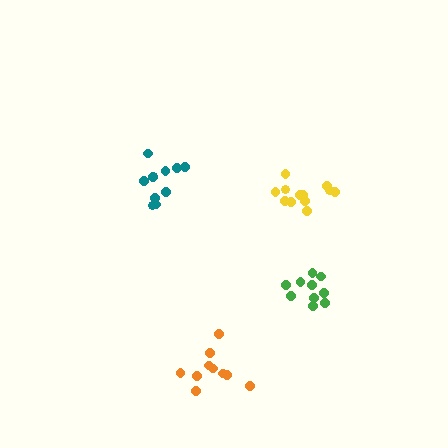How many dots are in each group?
Group 1: 10 dots, Group 2: 12 dots, Group 3: 10 dots, Group 4: 11 dots (43 total).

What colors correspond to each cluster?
The clusters are colored: green, yellow, orange, teal.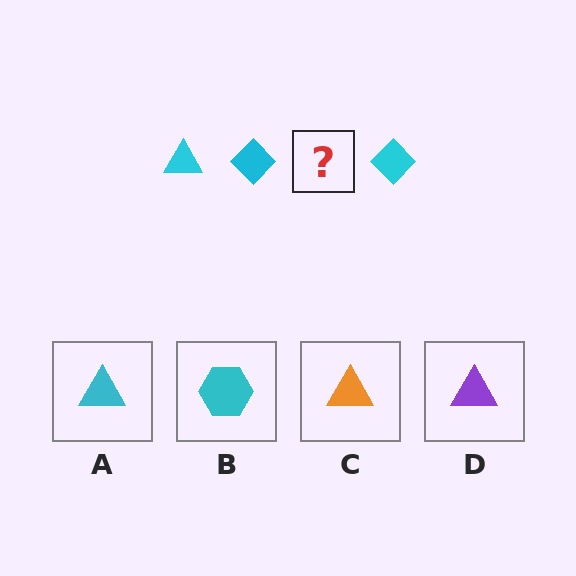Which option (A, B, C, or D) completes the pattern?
A.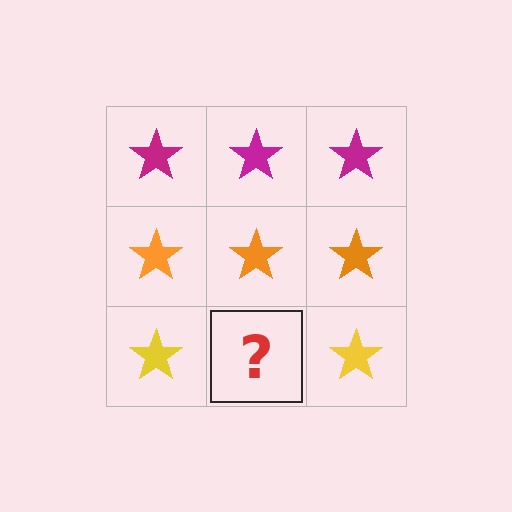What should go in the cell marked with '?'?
The missing cell should contain a yellow star.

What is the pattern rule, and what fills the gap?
The rule is that each row has a consistent color. The gap should be filled with a yellow star.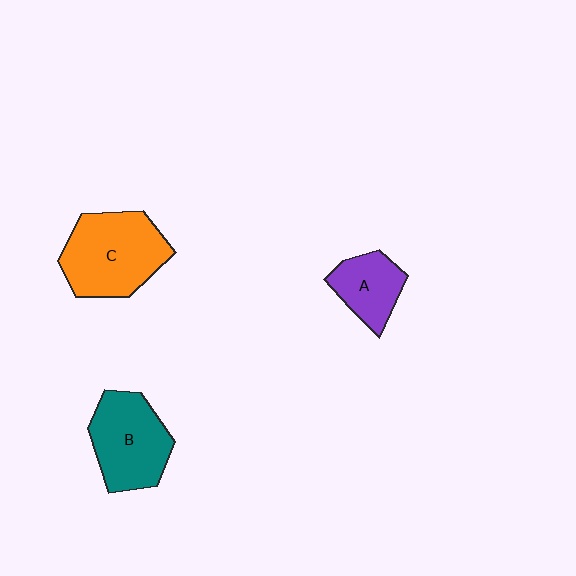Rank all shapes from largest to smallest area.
From largest to smallest: C (orange), B (teal), A (purple).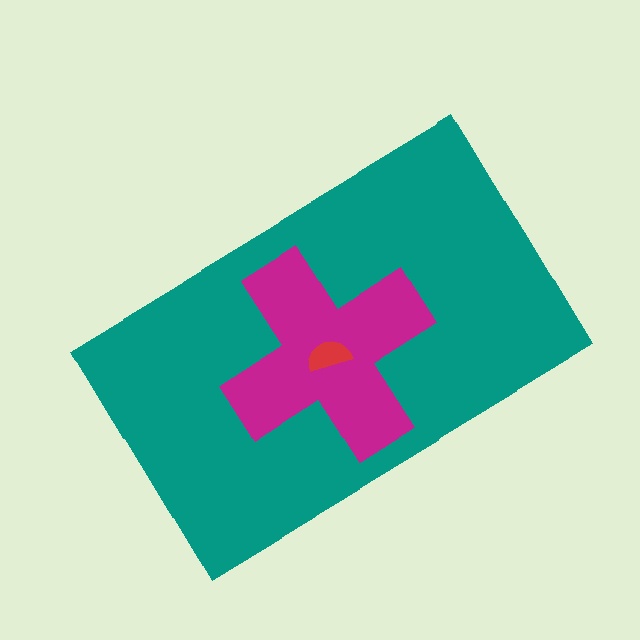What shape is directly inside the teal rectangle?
The magenta cross.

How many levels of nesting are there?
3.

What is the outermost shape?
The teal rectangle.